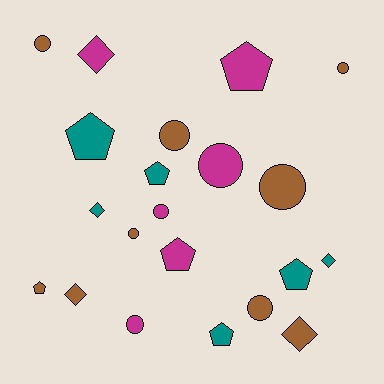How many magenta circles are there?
There are 3 magenta circles.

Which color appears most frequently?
Brown, with 9 objects.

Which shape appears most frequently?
Circle, with 9 objects.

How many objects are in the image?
There are 21 objects.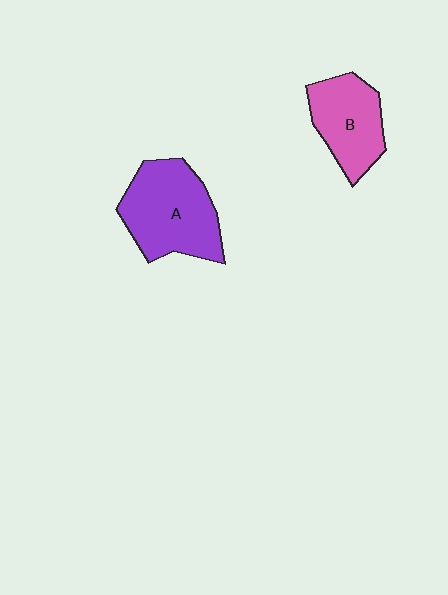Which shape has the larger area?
Shape A (purple).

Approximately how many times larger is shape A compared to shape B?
Approximately 1.4 times.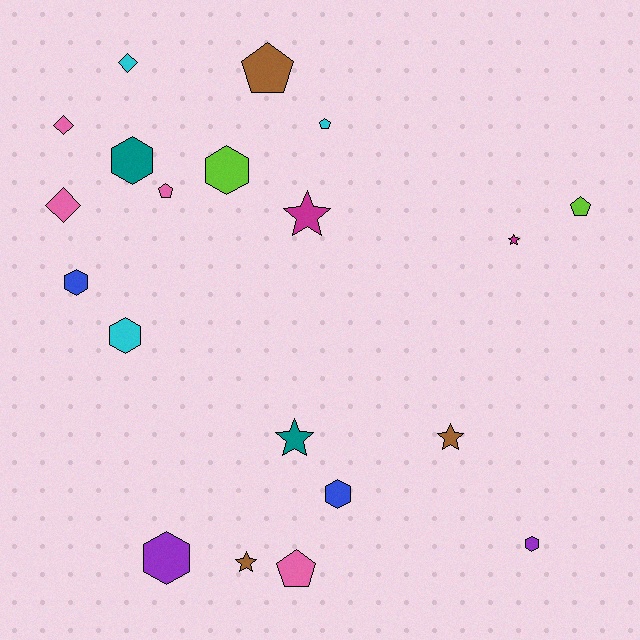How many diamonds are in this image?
There are 3 diamonds.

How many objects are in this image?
There are 20 objects.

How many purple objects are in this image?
There are 2 purple objects.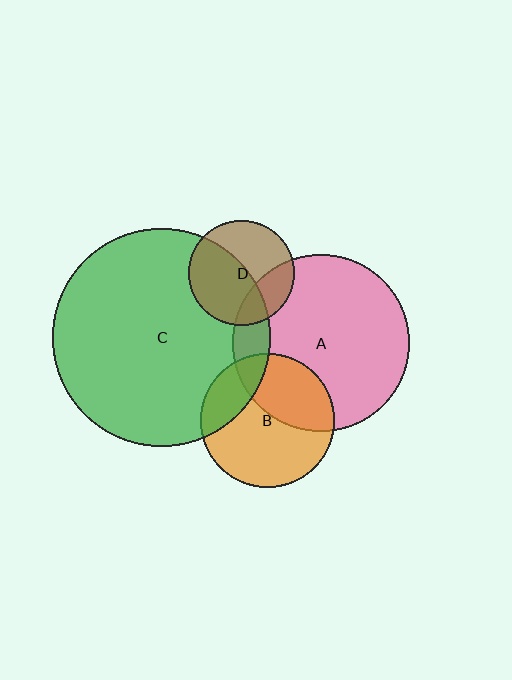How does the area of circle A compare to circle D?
Approximately 2.8 times.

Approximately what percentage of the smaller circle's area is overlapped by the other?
Approximately 50%.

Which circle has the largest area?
Circle C (green).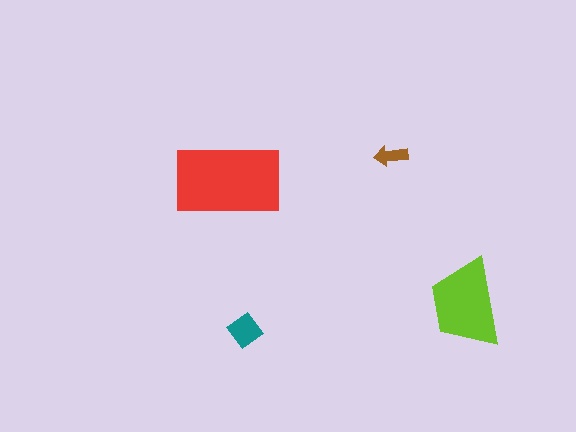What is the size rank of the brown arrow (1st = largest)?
4th.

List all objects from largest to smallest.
The red rectangle, the lime trapezoid, the teal diamond, the brown arrow.